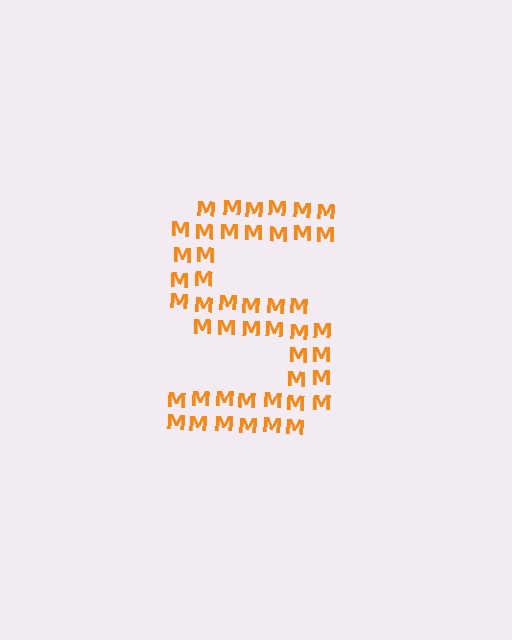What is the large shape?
The large shape is the letter S.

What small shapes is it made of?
It is made of small letter M's.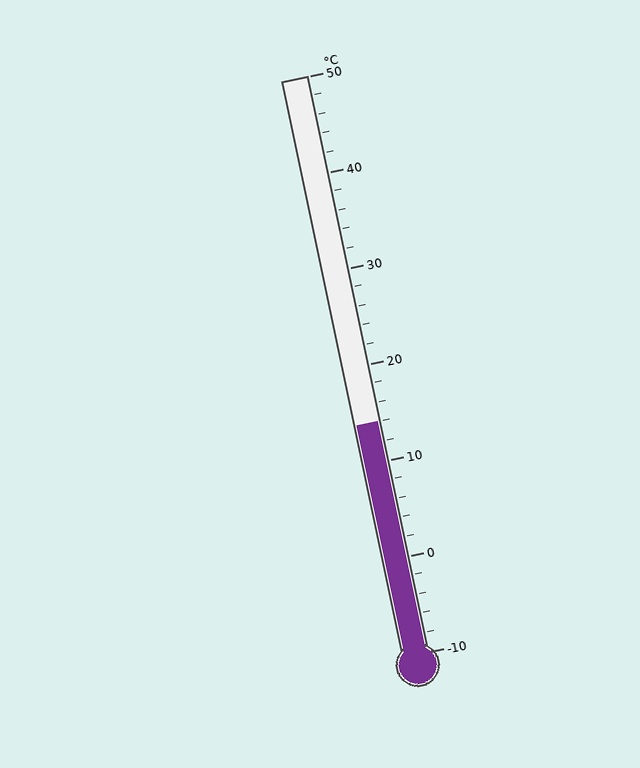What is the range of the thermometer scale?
The thermometer scale ranges from -10°C to 50°C.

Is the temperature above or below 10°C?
The temperature is above 10°C.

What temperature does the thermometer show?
The thermometer shows approximately 14°C.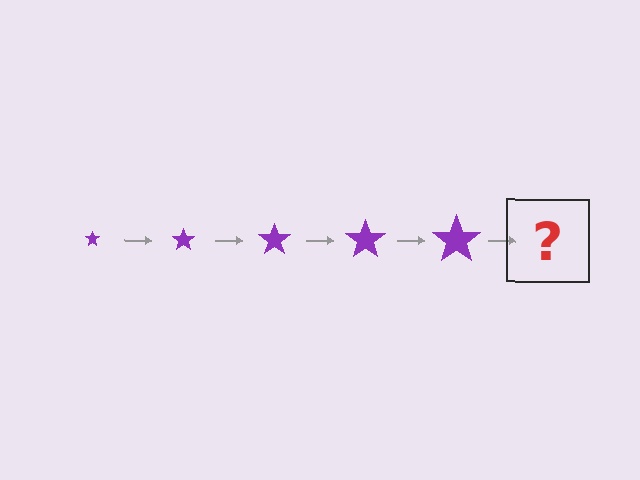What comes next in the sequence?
The next element should be a purple star, larger than the previous one.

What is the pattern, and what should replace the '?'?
The pattern is that the star gets progressively larger each step. The '?' should be a purple star, larger than the previous one.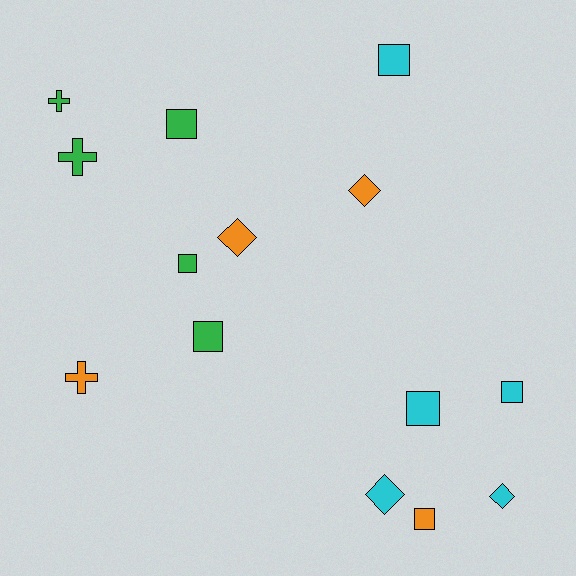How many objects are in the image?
There are 14 objects.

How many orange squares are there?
There is 1 orange square.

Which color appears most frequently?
Green, with 5 objects.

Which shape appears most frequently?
Square, with 7 objects.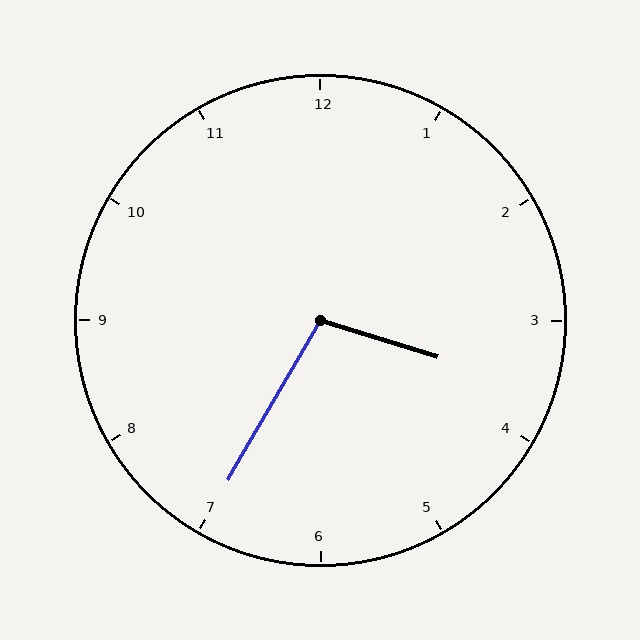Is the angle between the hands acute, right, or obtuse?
It is obtuse.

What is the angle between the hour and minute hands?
Approximately 102 degrees.